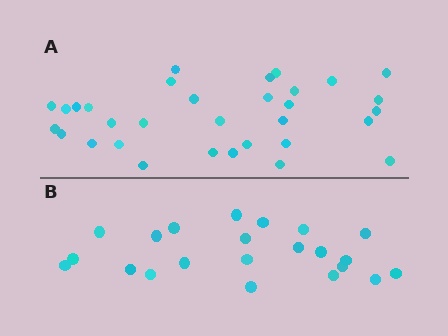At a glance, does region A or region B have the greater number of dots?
Region A (the top region) has more dots.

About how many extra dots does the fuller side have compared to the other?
Region A has roughly 10 or so more dots than region B.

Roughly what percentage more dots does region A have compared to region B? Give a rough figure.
About 45% more.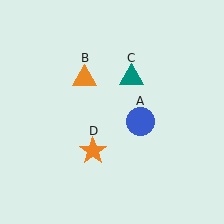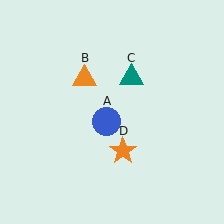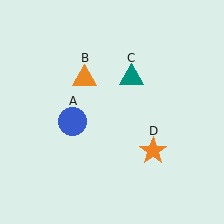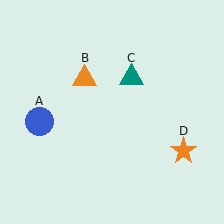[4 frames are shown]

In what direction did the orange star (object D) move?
The orange star (object D) moved right.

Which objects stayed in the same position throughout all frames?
Orange triangle (object B) and teal triangle (object C) remained stationary.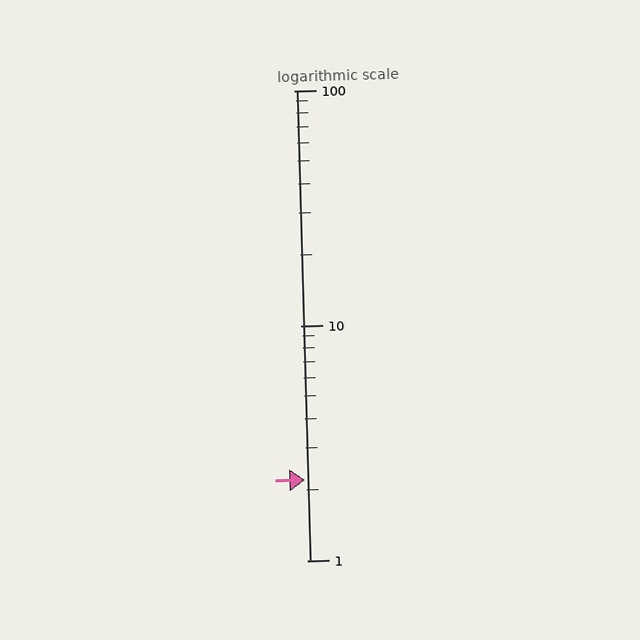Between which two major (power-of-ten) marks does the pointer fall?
The pointer is between 1 and 10.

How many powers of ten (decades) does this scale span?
The scale spans 2 decades, from 1 to 100.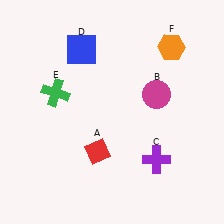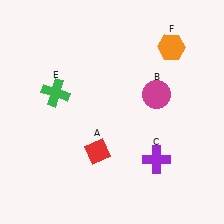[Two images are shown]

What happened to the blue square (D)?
The blue square (D) was removed in Image 2. It was in the top-left area of Image 1.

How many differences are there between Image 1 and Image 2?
There is 1 difference between the two images.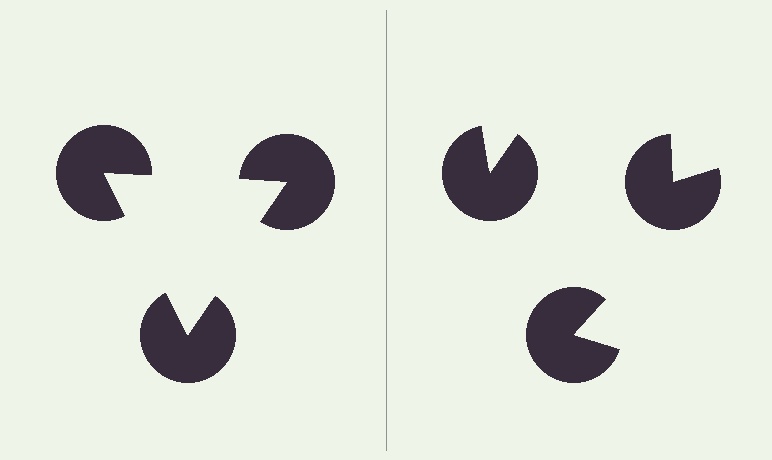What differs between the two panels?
The pac-man discs are positioned identically on both sides; only the wedge orientations differ. On the left they align to a triangle; on the right they are misaligned.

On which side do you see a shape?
An illusory triangle appears on the left side. On the right side the wedge cuts are rotated, so no coherent shape forms.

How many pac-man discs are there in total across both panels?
6 — 3 on each side.